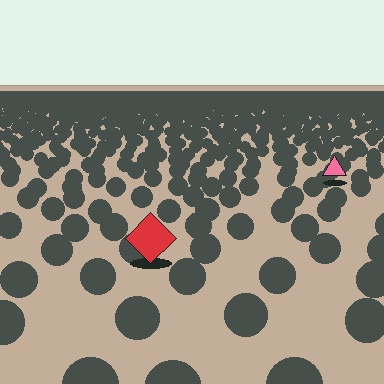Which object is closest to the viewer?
The red diamond is closest. The texture marks near it are larger and more spread out.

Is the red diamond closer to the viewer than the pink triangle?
Yes. The red diamond is closer — you can tell from the texture gradient: the ground texture is coarser near it.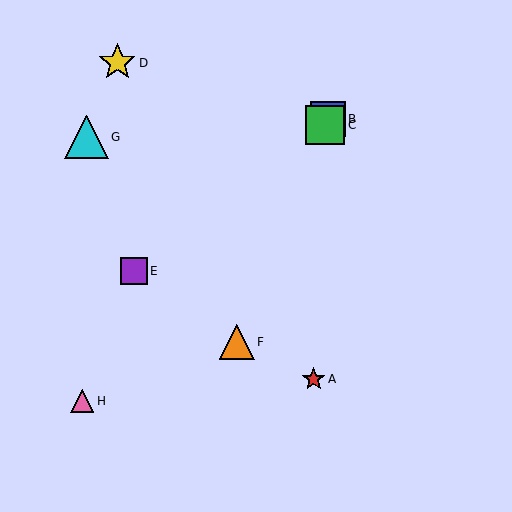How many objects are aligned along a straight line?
3 objects (B, C, F) are aligned along a straight line.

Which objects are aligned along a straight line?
Objects B, C, F are aligned along a straight line.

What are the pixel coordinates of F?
Object F is at (237, 342).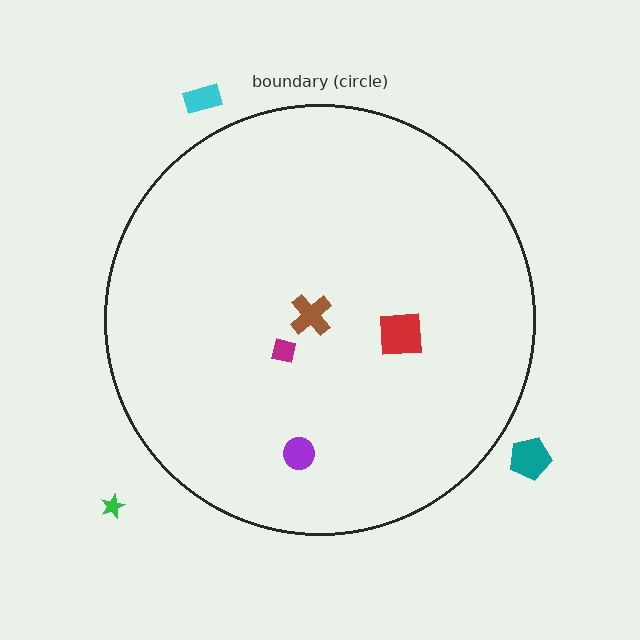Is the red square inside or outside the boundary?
Inside.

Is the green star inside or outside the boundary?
Outside.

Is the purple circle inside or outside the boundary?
Inside.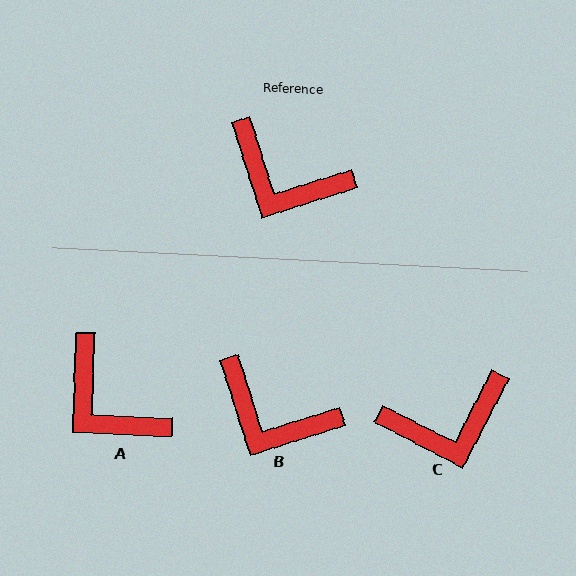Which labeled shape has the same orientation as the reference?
B.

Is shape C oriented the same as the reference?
No, it is off by about 45 degrees.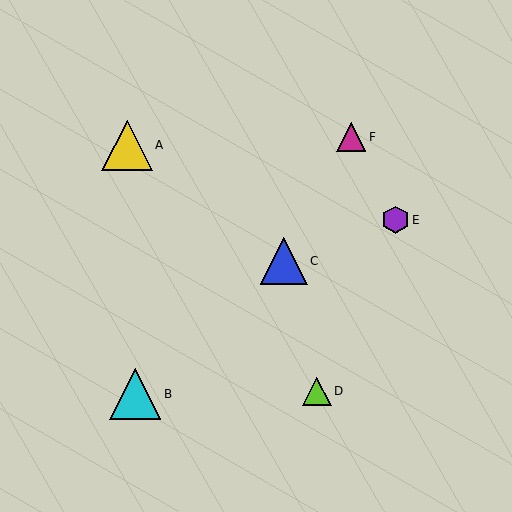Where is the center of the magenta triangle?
The center of the magenta triangle is at (351, 137).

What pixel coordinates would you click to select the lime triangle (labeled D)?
Click at (317, 391) to select the lime triangle D.